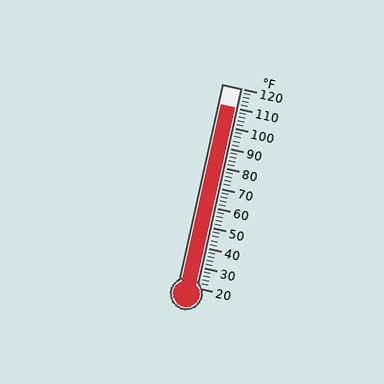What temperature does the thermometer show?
The thermometer shows approximately 110°F.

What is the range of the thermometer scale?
The thermometer scale ranges from 20°F to 120°F.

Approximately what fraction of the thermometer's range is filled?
The thermometer is filled to approximately 90% of its range.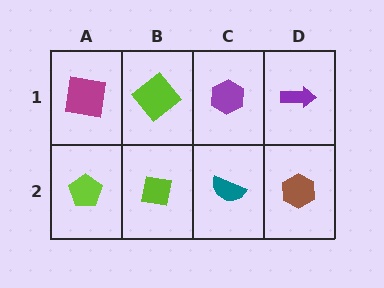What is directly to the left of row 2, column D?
A teal semicircle.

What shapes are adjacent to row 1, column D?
A brown hexagon (row 2, column D), a purple hexagon (row 1, column C).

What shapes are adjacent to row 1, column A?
A lime pentagon (row 2, column A), a lime diamond (row 1, column B).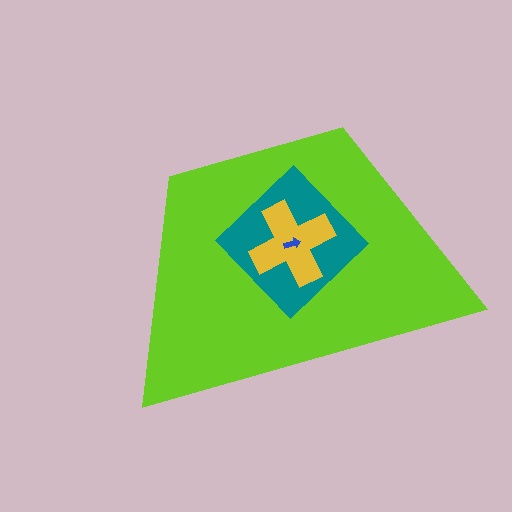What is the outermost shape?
The lime trapezoid.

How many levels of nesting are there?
4.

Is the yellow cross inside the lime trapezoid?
Yes.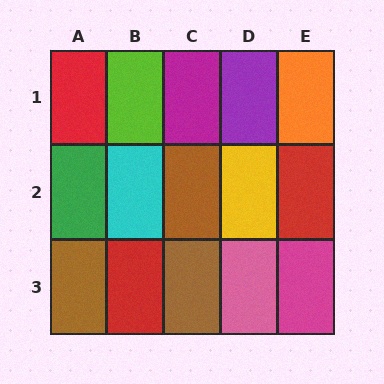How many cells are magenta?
2 cells are magenta.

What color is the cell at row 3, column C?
Brown.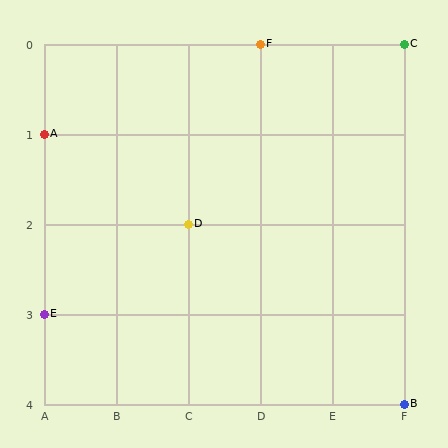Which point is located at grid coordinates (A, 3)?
Point E is at (A, 3).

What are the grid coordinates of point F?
Point F is at grid coordinates (D, 0).